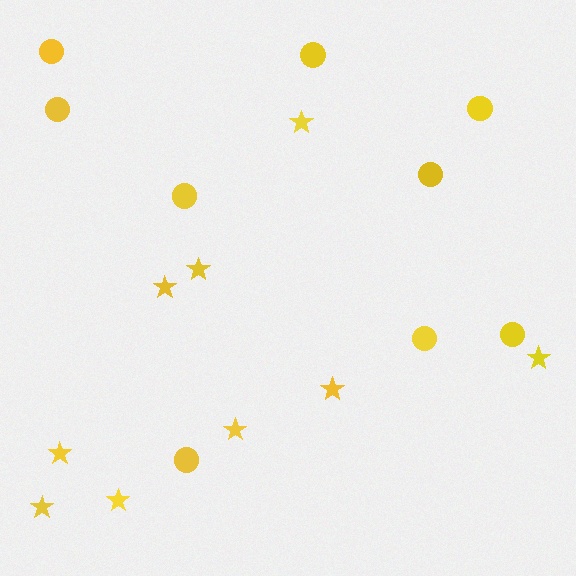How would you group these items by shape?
There are 2 groups: one group of stars (9) and one group of circles (9).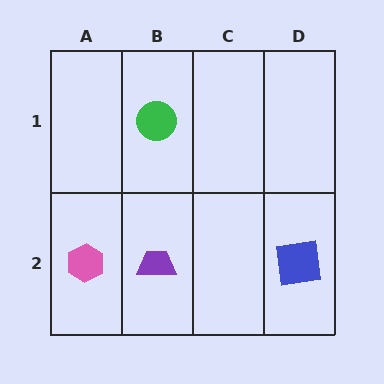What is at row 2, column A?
A pink hexagon.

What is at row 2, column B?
A purple trapezoid.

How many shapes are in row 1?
1 shape.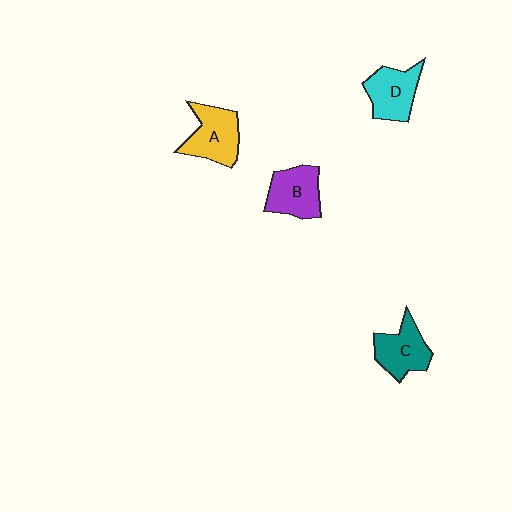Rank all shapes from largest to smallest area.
From largest to smallest: A (yellow), B (purple), D (cyan), C (teal).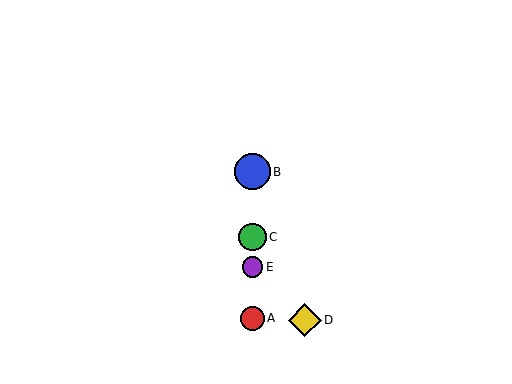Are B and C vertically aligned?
Yes, both are at x≈253.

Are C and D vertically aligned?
No, C is at x≈253 and D is at x≈305.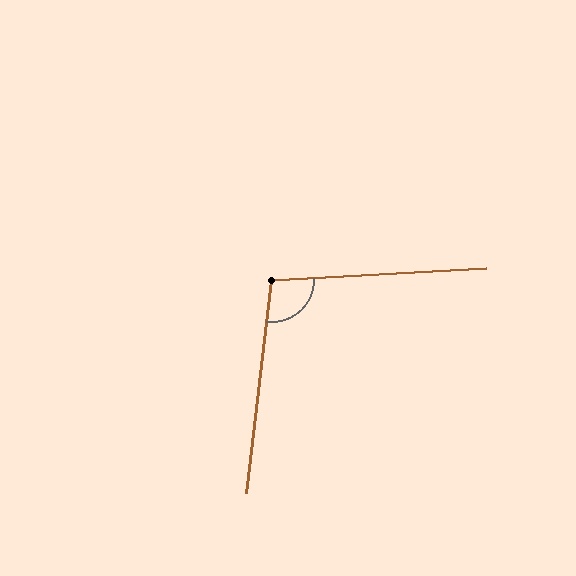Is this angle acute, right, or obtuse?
It is obtuse.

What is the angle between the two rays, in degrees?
Approximately 100 degrees.